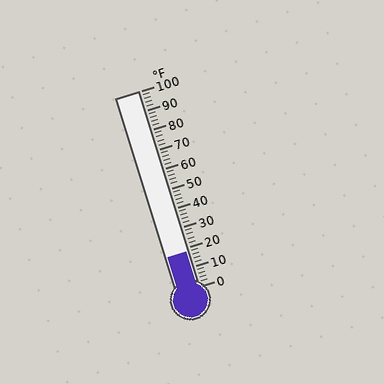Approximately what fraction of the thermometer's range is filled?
The thermometer is filled to approximately 20% of its range.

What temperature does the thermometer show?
The thermometer shows approximately 18°F.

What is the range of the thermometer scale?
The thermometer scale ranges from 0°F to 100°F.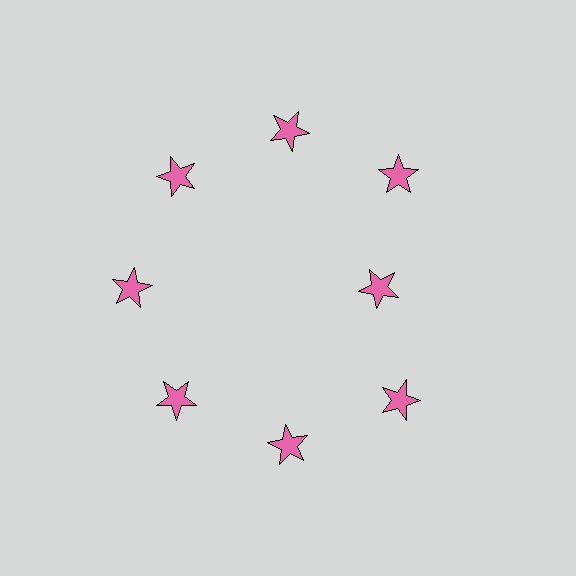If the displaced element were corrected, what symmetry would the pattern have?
It would have 8-fold rotational symmetry — the pattern would map onto itself every 45 degrees.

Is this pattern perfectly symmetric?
No. The 8 pink stars are arranged in a ring, but one element near the 3 o'clock position is pulled inward toward the center, breaking the 8-fold rotational symmetry.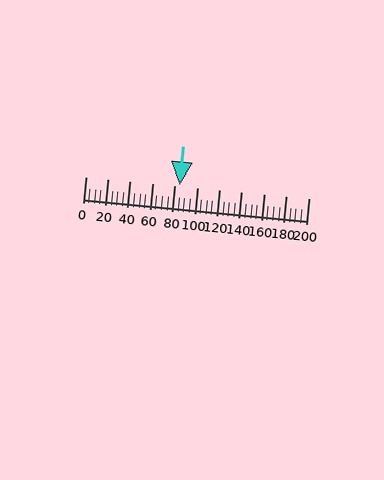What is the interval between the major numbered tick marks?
The major tick marks are spaced 20 units apart.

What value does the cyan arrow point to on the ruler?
The cyan arrow points to approximately 84.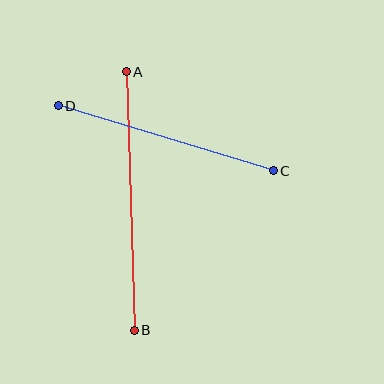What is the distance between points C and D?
The distance is approximately 225 pixels.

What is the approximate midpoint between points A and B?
The midpoint is at approximately (130, 201) pixels.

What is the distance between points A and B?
The distance is approximately 259 pixels.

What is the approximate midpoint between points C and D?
The midpoint is at approximately (166, 138) pixels.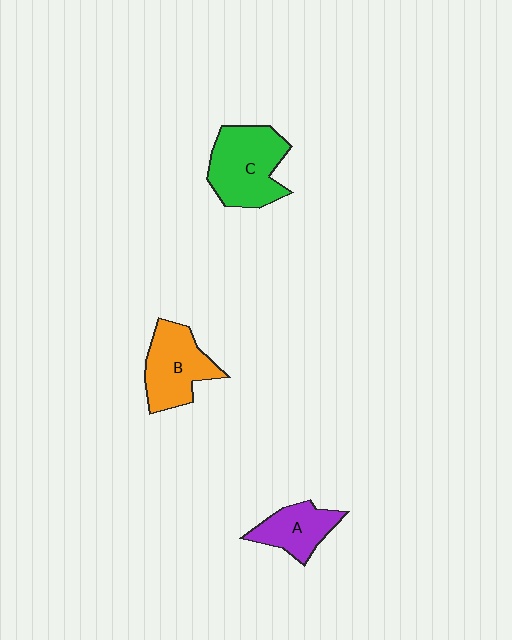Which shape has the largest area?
Shape C (green).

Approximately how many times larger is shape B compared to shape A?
Approximately 1.4 times.